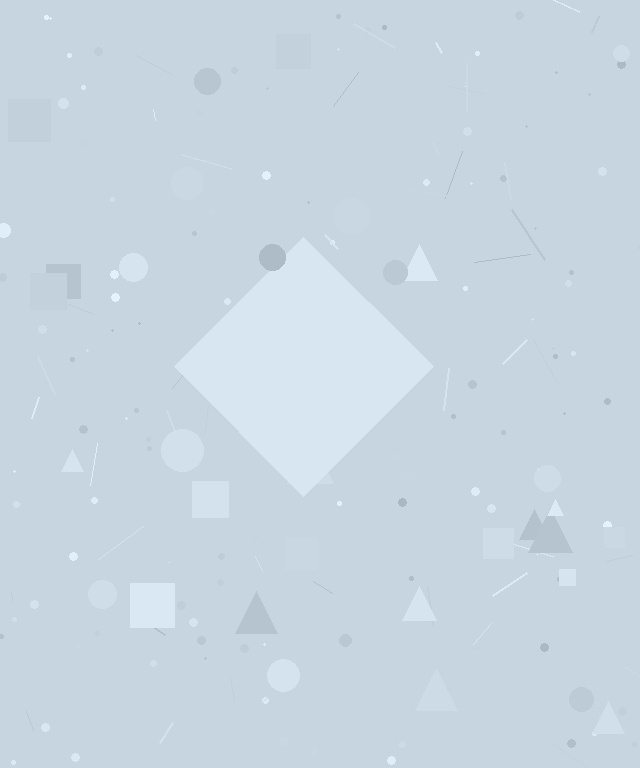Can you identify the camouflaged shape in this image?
The camouflaged shape is a diamond.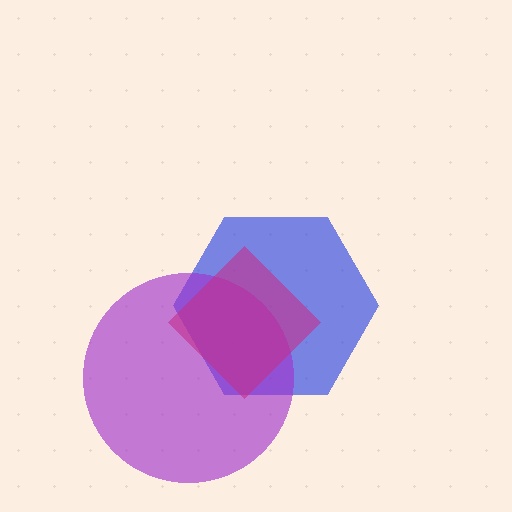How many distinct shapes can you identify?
There are 3 distinct shapes: a blue hexagon, a purple circle, a magenta diamond.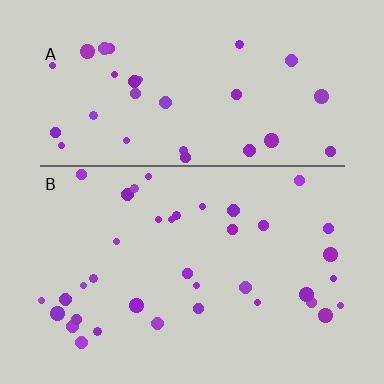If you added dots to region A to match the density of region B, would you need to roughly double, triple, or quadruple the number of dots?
Approximately double.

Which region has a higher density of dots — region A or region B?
B (the bottom).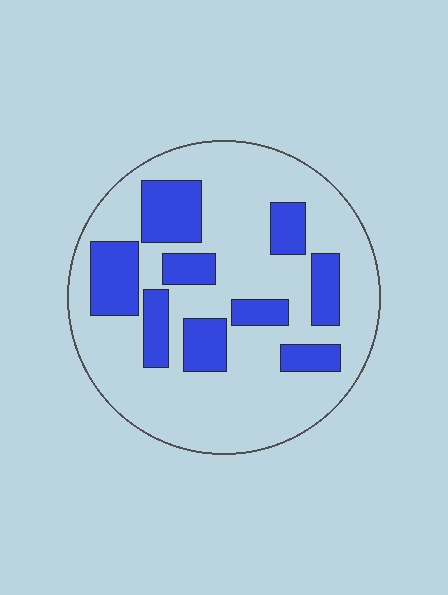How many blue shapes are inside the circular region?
9.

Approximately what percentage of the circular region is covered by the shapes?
Approximately 25%.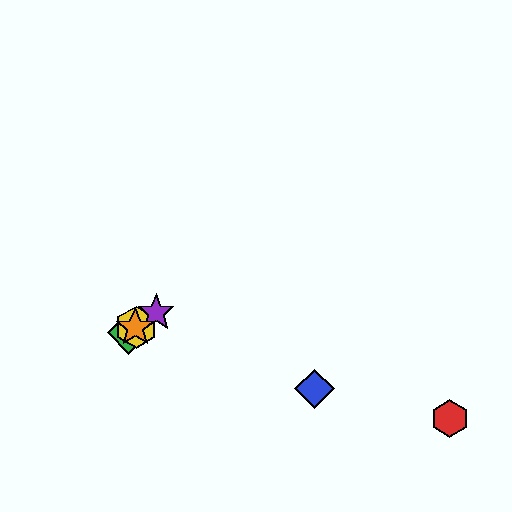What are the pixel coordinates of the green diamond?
The green diamond is at (129, 332).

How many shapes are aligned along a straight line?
4 shapes (the green diamond, the yellow hexagon, the purple star, the orange star) are aligned along a straight line.